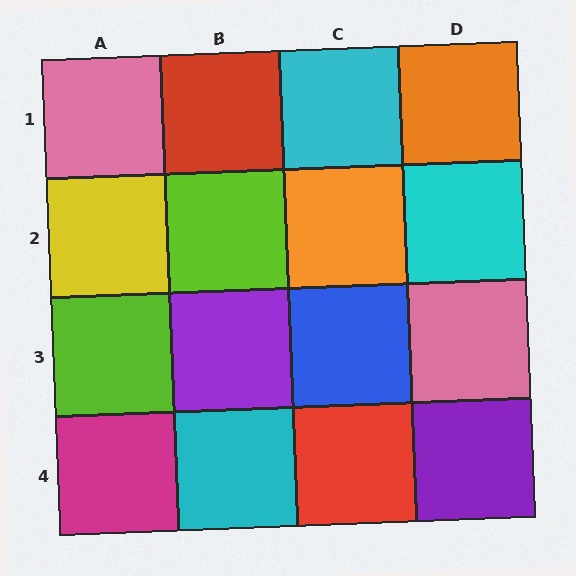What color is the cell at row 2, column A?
Yellow.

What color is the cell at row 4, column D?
Purple.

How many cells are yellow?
1 cell is yellow.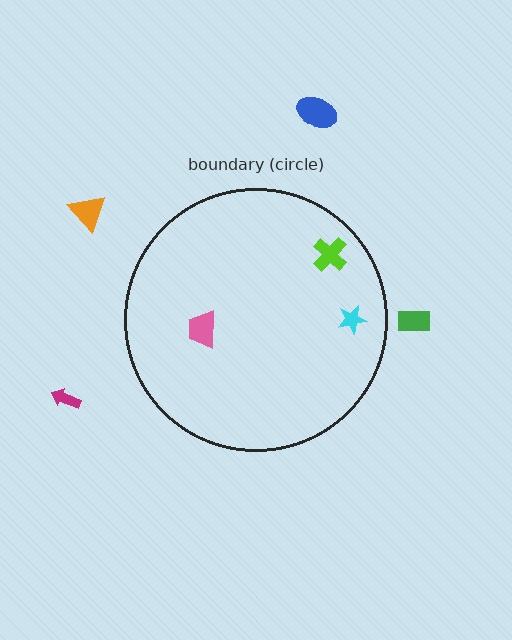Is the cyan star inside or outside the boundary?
Inside.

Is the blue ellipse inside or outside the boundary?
Outside.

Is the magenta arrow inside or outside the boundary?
Outside.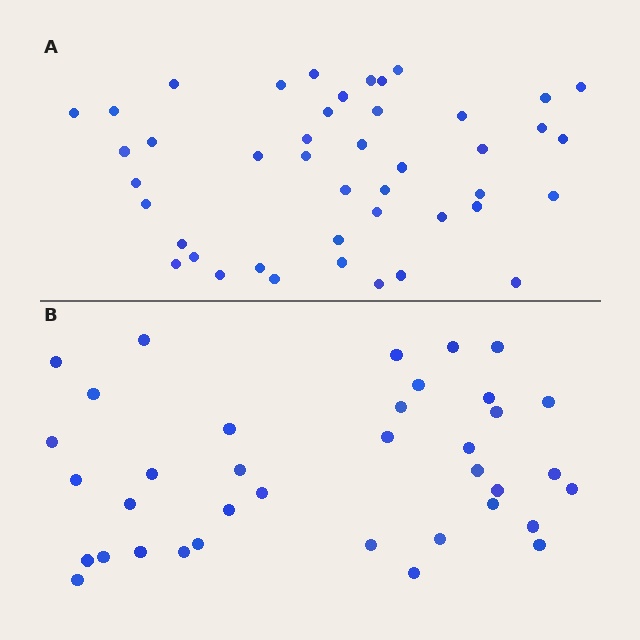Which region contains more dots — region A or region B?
Region A (the top region) has more dots.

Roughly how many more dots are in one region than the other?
Region A has roughly 8 or so more dots than region B.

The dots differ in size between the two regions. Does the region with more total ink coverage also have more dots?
No. Region B has more total ink coverage because its dots are larger, but region A actually contains more individual dots. Total area can be misleading — the number of items is what matters here.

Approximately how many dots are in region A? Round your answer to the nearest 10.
About 40 dots. (The exact count is 44, which rounds to 40.)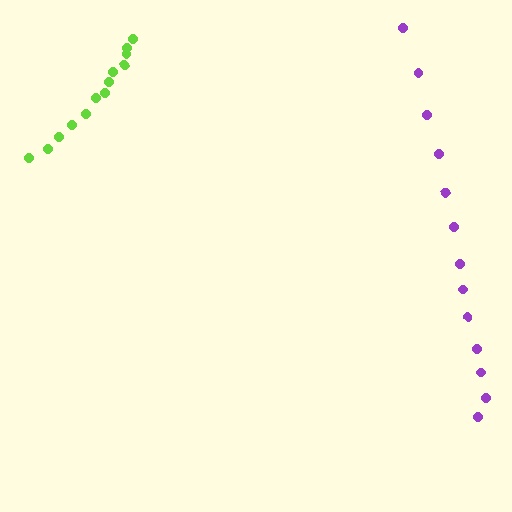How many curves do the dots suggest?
There are 2 distinct paths.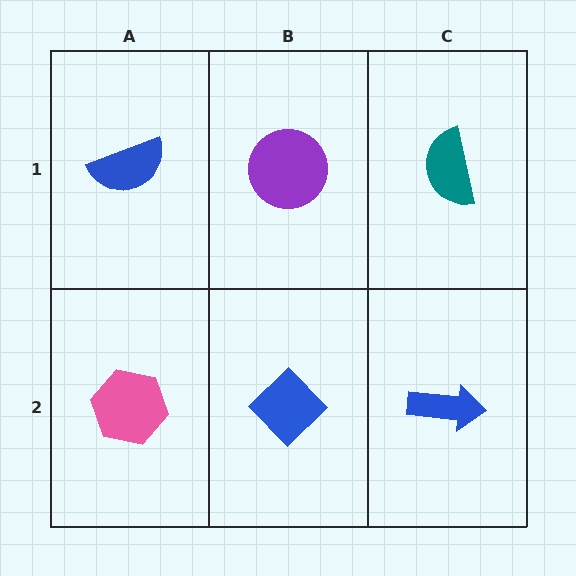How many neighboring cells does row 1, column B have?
3.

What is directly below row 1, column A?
A pink hexagon.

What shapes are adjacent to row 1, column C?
A blue arrow (row 2, column C), a purple circle (row 1, column B).